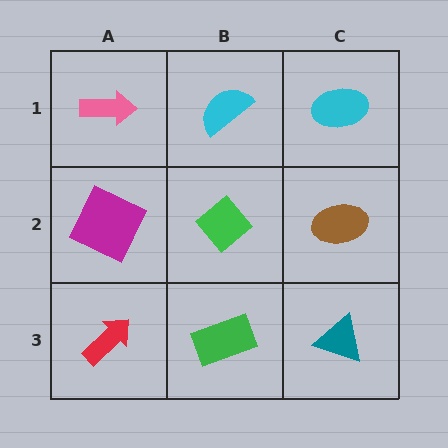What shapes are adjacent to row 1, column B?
A green diamond (row 2, column B), a pink arrow (row 1, column A), a cyan ellipse (row 1, column C).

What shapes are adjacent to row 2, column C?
A cyan ellipse (row 1, column C), a teal triangle (row 3, column C), a green diamond (row 2, column B).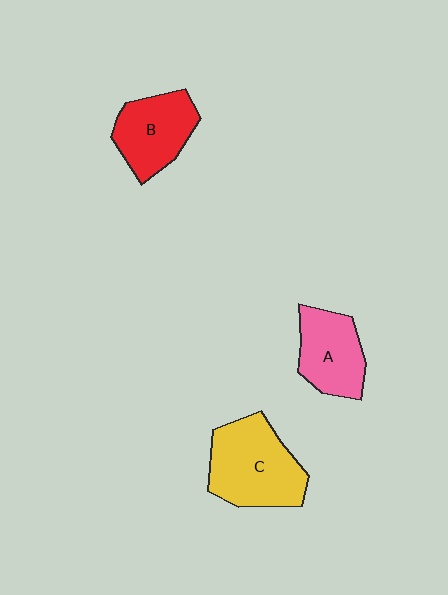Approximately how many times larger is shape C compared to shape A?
Approximately 1.4 times.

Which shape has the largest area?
Shape C (yellow).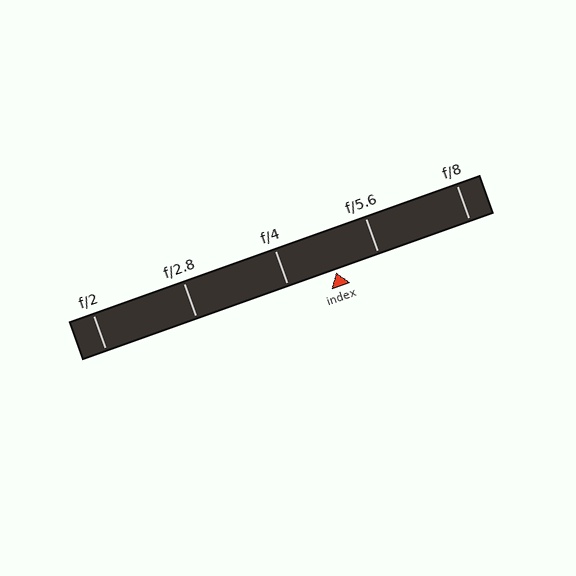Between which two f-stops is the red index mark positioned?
The index mark is between f/4 and f/5.6.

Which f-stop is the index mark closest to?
The index mark is closest to f/5.6.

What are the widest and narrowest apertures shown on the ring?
The widest aperture shown is f/2 and the narrowest is f/8.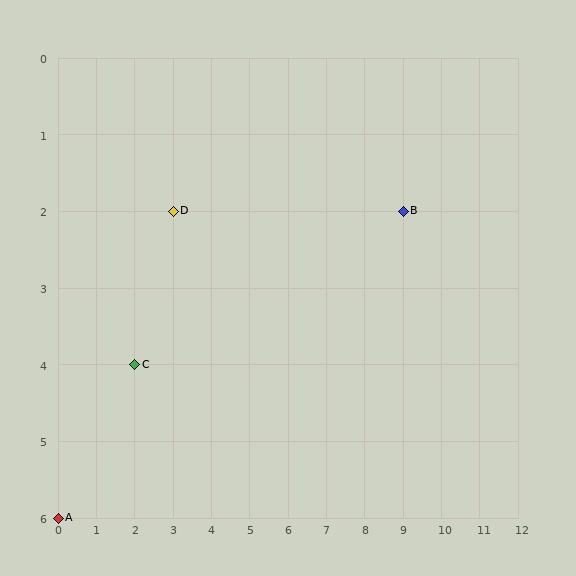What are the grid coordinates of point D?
Point D is at grid coordinates (3, 2).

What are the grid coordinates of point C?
Point C is at grid coordinates (2, 4).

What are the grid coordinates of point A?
Point A is at grid coordinates (0, 6).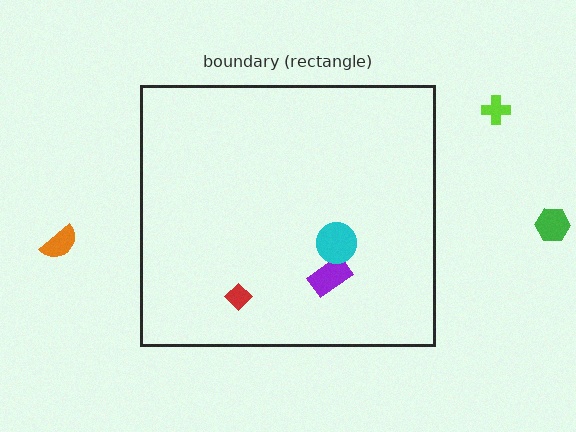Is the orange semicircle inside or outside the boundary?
Outside.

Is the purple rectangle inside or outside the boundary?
Inside.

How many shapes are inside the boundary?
3 inside, 3 outside.